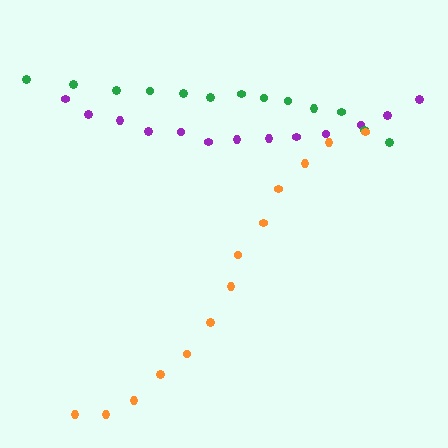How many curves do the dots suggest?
There are 3 distinct paths.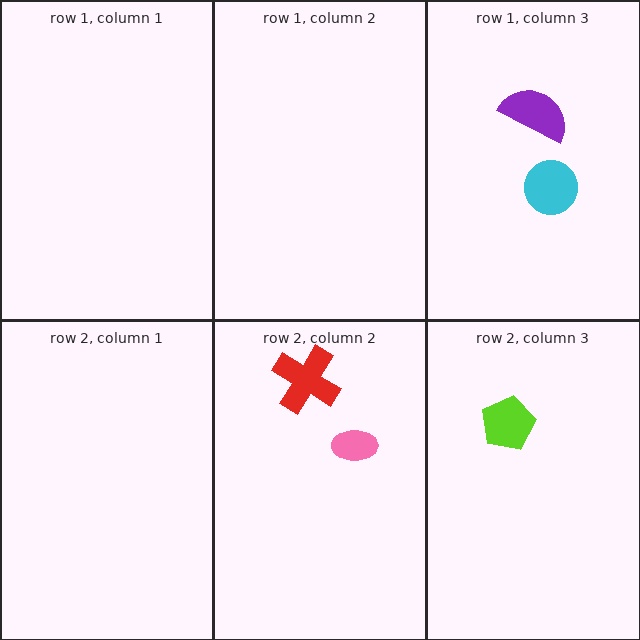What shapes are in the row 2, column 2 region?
The red cross, the pink ellipse.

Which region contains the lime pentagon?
The row 2, column 3 region.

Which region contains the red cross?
The row 2, column 2 region.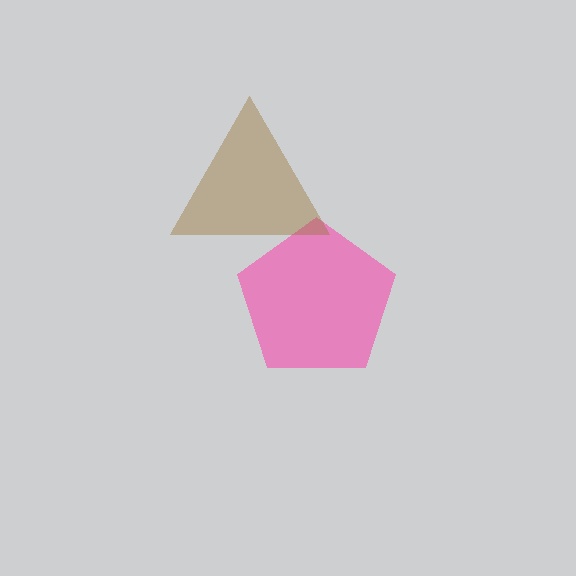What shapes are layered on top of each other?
The layered shapes are: a pink pentagon, a brown triangle.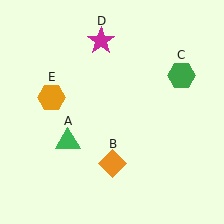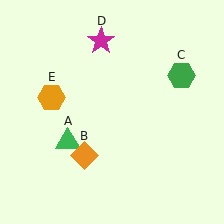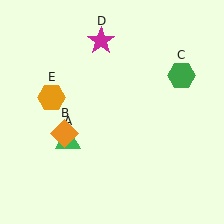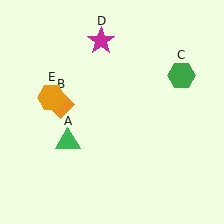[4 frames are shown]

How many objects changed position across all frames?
1 object changed position: orange diamond (object B).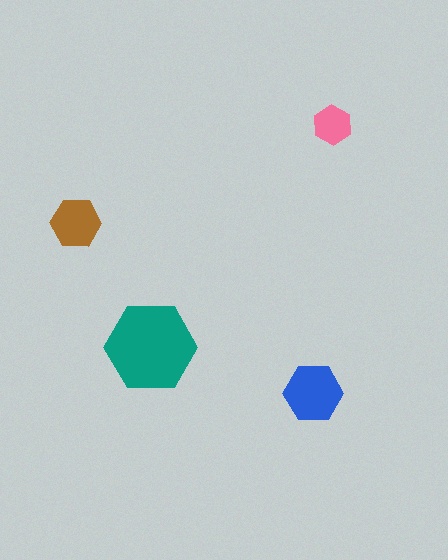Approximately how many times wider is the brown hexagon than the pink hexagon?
About 1.5 times wider.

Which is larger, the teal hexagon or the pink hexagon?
The teal one.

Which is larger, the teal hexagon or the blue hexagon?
The teal one.